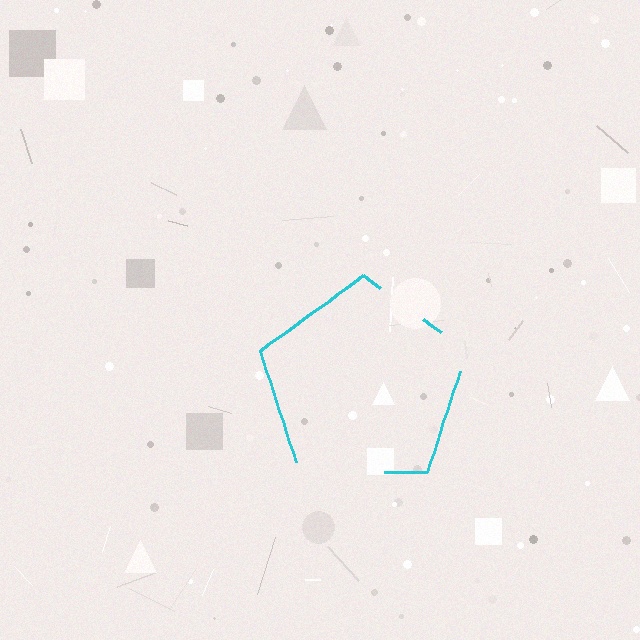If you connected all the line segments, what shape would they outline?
They would outline a pentagon.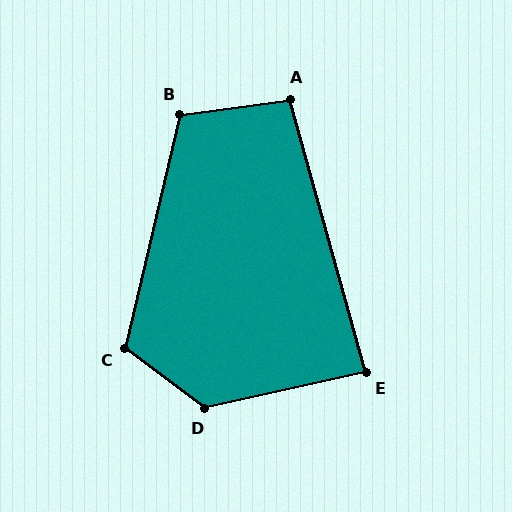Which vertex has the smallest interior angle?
E, at approximately 87 degrees.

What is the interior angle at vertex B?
Approximately 111 degrees (obtuse).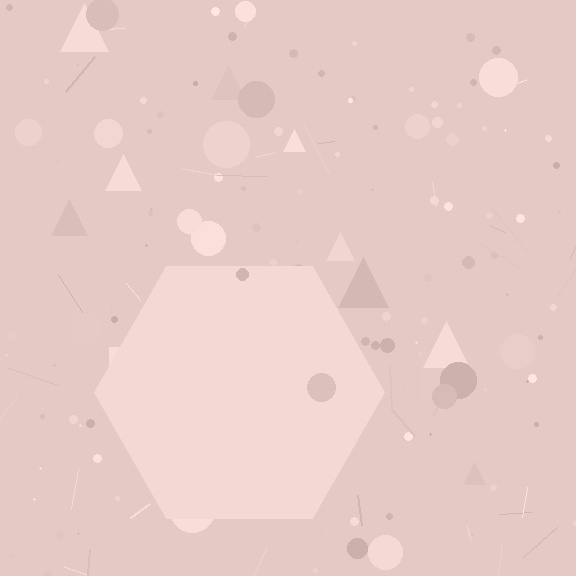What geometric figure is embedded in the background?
A hexagon is embedded in the background.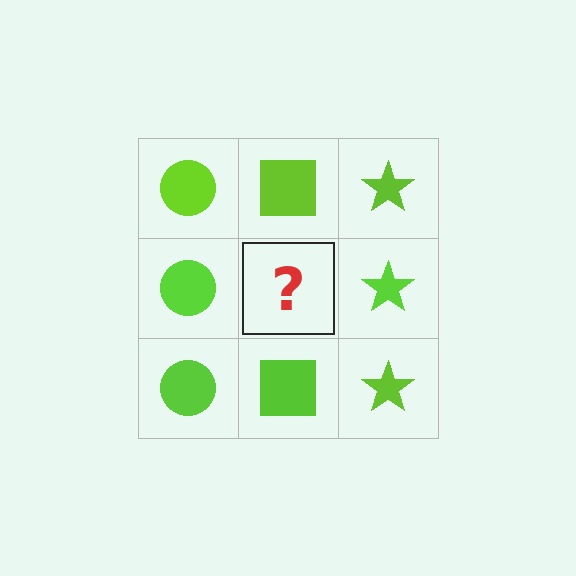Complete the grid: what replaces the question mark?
The question mark should be replaced with a lime square.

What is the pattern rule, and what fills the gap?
The rule is that each column has a consistent shape. The gap should be filled with a lime square.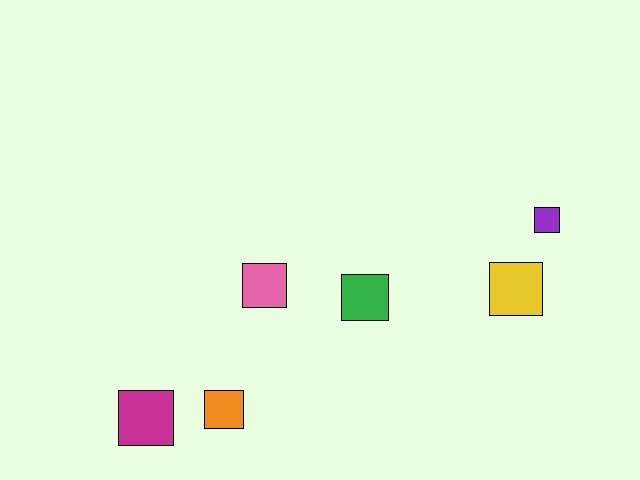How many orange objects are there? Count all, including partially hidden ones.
There is 1 orange object.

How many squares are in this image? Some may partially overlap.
There are 6 squares.